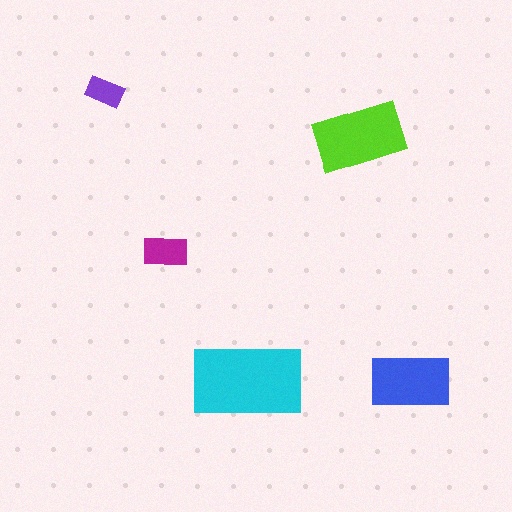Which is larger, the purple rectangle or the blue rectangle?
The blue one.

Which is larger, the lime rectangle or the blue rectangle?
The lime one.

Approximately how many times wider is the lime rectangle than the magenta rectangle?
About 2 times wider.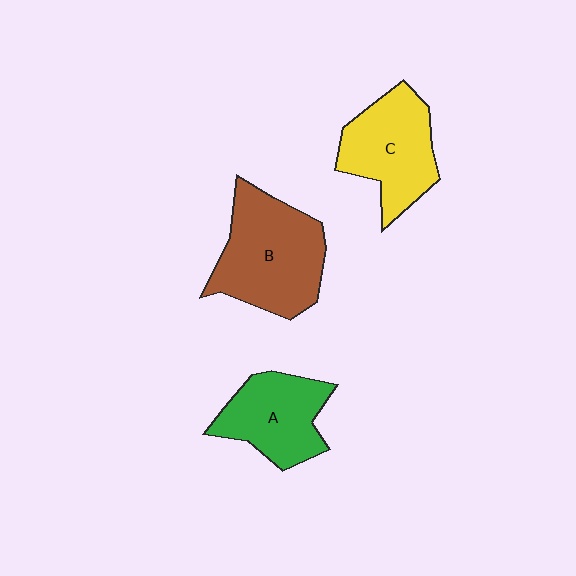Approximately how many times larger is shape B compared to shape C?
Approximately 1.2 times.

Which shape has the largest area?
Shape B (brown).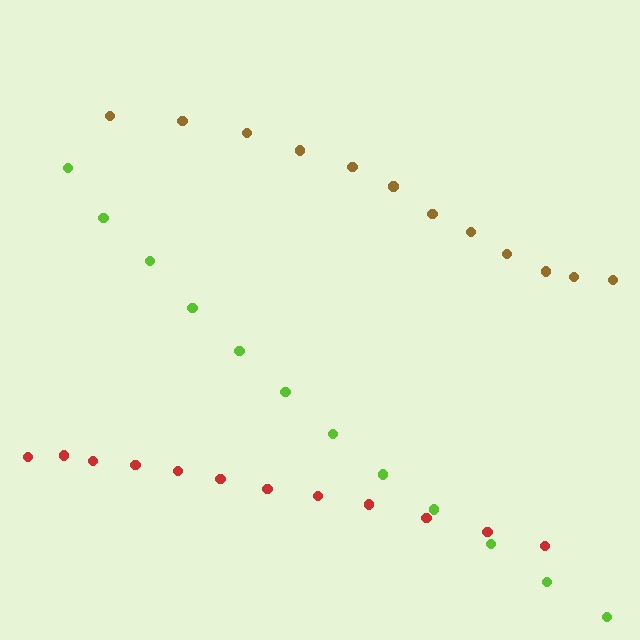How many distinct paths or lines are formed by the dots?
There are 3 distinct paths.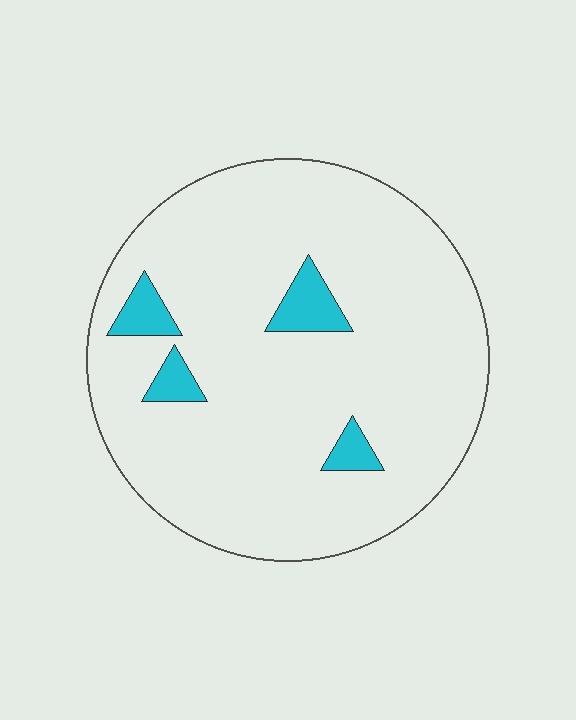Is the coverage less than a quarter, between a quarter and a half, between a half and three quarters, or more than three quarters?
Less than a quarter.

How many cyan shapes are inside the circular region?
4.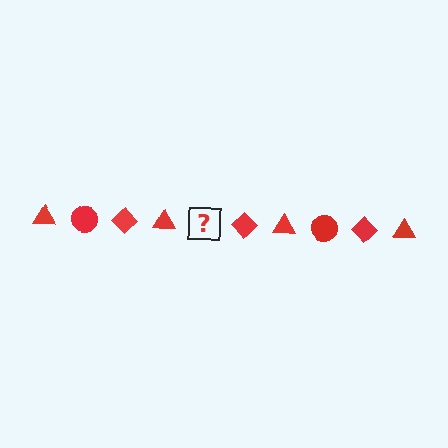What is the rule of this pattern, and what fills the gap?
The rule is that the pattern cycles through triangle, circle, diamond shapes in red. The gap should be filled with a red circle.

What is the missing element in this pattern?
The missing element is a red circle.